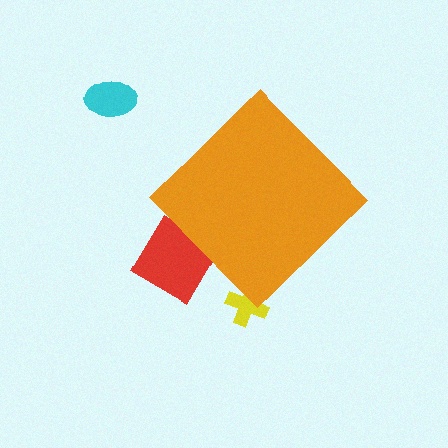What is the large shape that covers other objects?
An orange diamond.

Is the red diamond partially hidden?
Yes, the red diamond is partially hidden behind the orange diamond.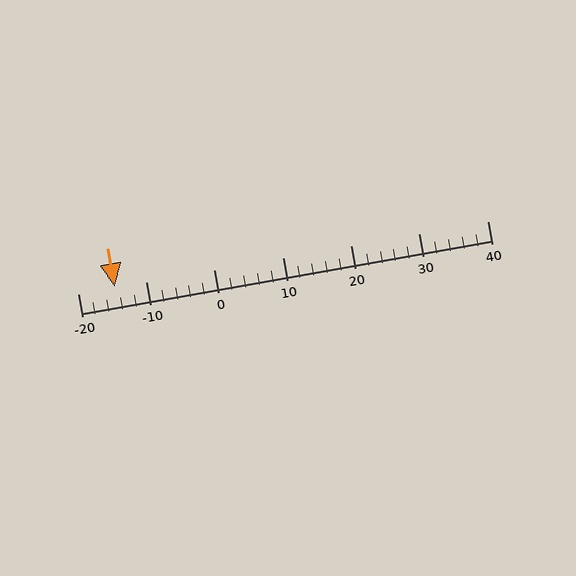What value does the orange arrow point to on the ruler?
The orange arrow points to approximately -15.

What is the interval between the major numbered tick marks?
The major tick marks are spaced 10 units apart.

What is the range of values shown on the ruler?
The ruler shows values from -20 to 40.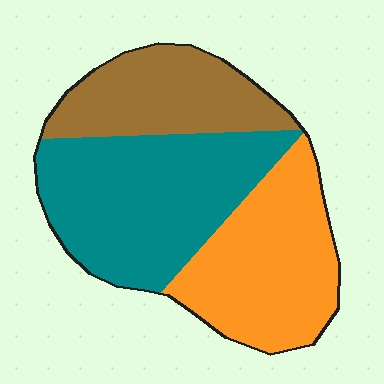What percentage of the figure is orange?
Orange covers about 35% of the figure.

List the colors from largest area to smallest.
From largest to smallest: teal, orange, brown.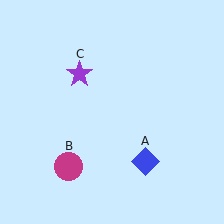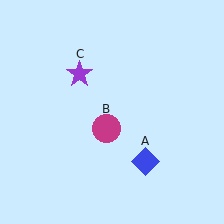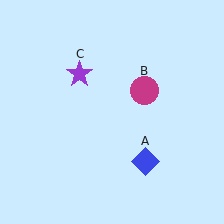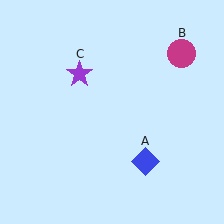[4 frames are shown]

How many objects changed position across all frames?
1 object changed position: magenta circle (object B).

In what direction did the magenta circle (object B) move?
The magenta circle (object B) moved up and to the right.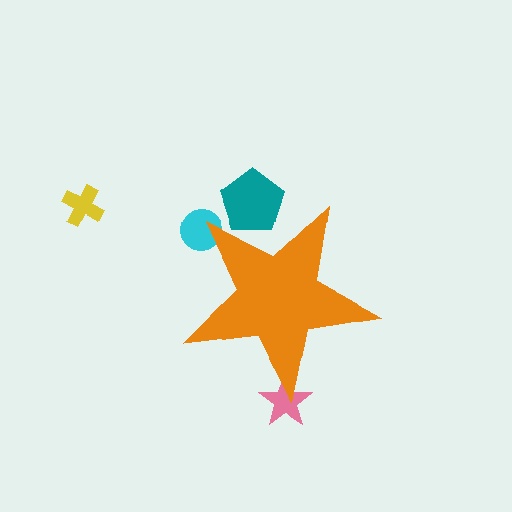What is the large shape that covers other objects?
An orange star.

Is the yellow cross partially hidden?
No, the yellow cross is fully visible.